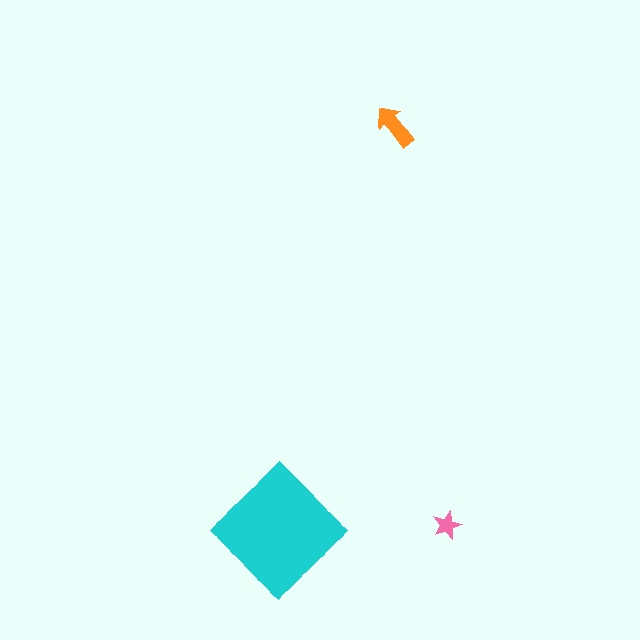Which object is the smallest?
The pink star.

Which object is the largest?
The cyan diamond.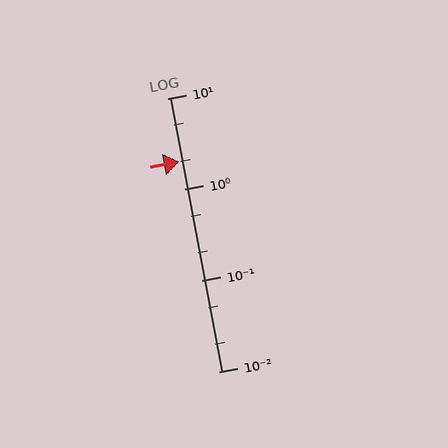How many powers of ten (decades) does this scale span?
The scale spans 3 decades, from 0.01 to 10.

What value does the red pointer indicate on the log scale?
The pointer indicates approximately 2.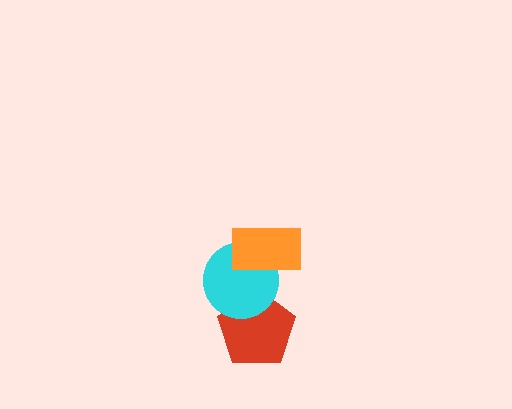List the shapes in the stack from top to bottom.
From top to bottom: the orange rectangle, the cyan circle, the red pentagon.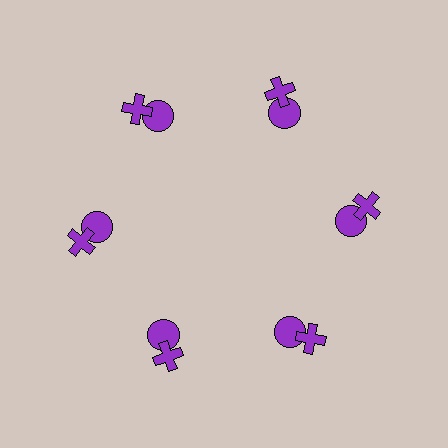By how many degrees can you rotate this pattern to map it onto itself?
The pattern maps onto itself every 60 degrees of rotation.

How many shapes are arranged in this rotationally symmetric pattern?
There are 12 shapes, arranged in 6 groups of 2.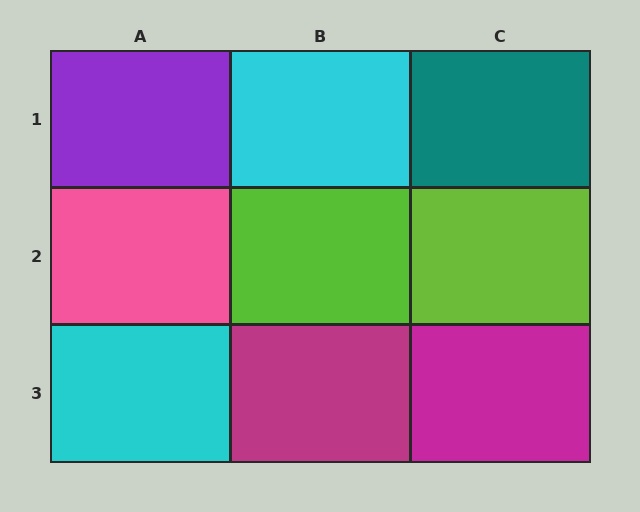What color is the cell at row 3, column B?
Magenta.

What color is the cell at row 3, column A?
Cyan.